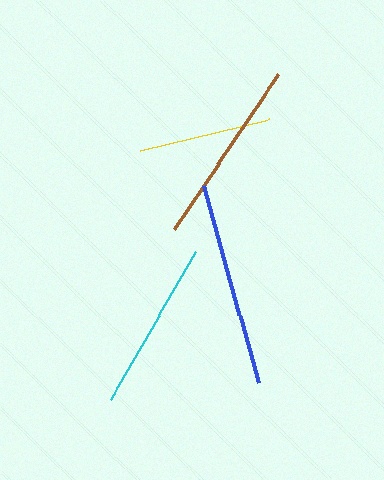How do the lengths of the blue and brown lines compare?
The blue and brown lines are approximately the same length.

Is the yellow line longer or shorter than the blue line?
The blue line is longer than the yellow line.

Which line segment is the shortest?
The yellow line is the shortest at approximately 132 pixels.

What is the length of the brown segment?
The brown segment is approximately 186 pixels long.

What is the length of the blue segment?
The blue segment is approximately 204 pixels long.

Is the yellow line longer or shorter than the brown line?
The brown line is longer than the yellow line.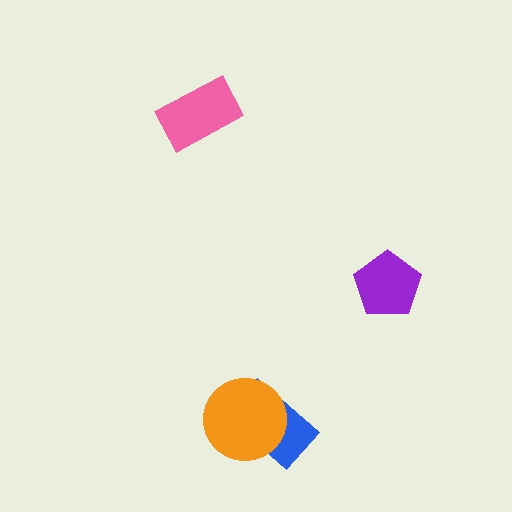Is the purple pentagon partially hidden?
No, no other shape covers it.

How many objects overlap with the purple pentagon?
0 objects overlap with the purple pentagon.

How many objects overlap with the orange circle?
1 object overlaps with the orange circle.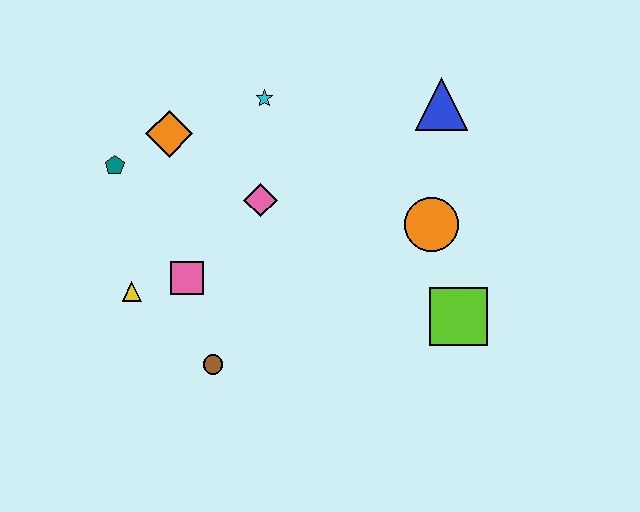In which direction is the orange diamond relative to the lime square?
The orange diamond is to the left of the lime square.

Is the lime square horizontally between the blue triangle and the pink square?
No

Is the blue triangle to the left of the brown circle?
No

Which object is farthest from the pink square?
The blue triangle is farthest from the pink square.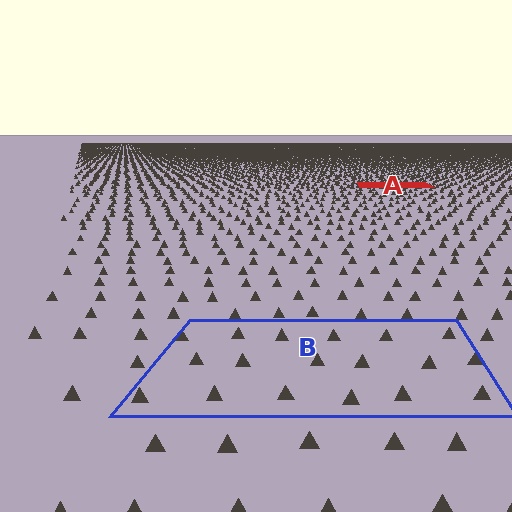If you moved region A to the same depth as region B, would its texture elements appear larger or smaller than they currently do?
They would appear larger. At a closer depth, the same texture elements are projected at a bigger on-screen size.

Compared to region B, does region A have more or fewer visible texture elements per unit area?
Region A has more texture elements per unit area — they are packed more densely because it is farther away.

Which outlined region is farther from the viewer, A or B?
Region A is farther from the viewer — the texture elements inside it appear smaller and more densely packed.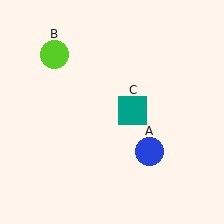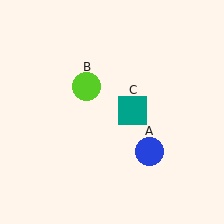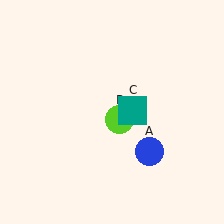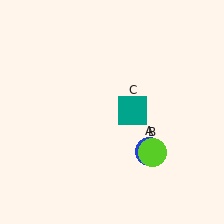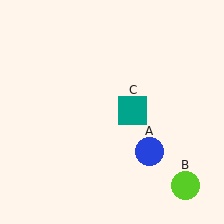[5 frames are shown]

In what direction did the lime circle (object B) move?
The lime circle (object B) moved down and to the right.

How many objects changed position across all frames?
1 object changed position: lime circle (object B).